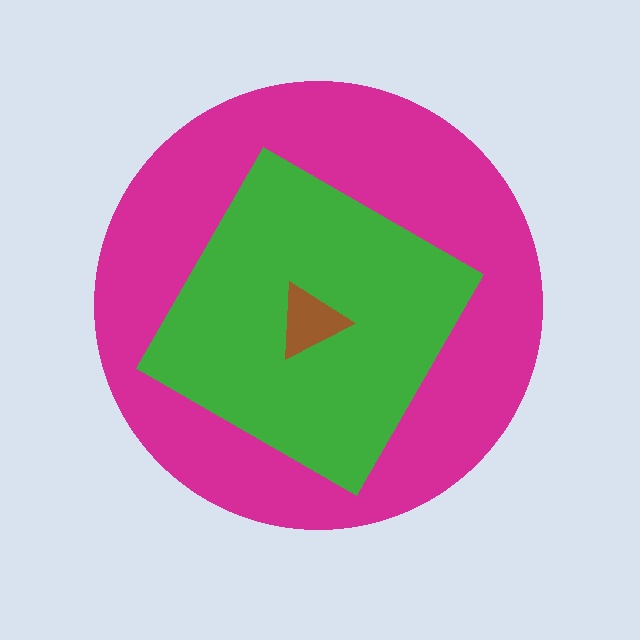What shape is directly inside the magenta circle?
The green diamond.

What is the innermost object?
The brown triangle.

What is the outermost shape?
The magenta circle.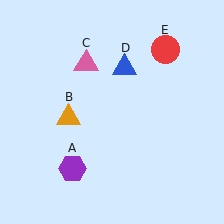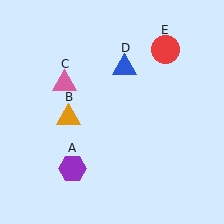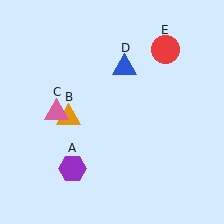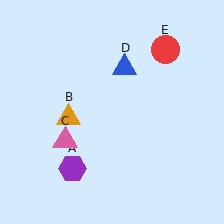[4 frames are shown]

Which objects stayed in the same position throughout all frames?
Purple hexagon (object A) and orange triangle (object B) and blue triangle (object D) and red circle (object E) remained stationary.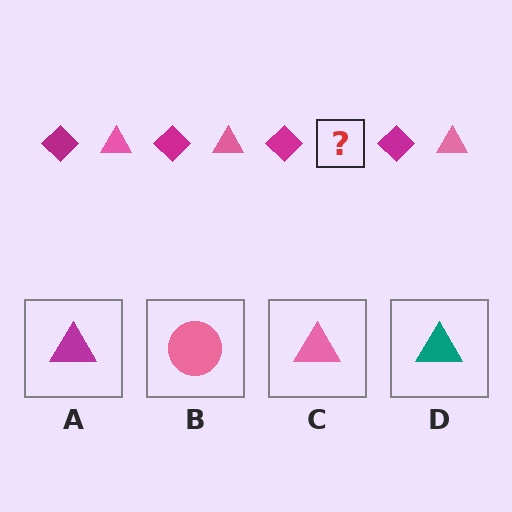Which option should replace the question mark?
Option C.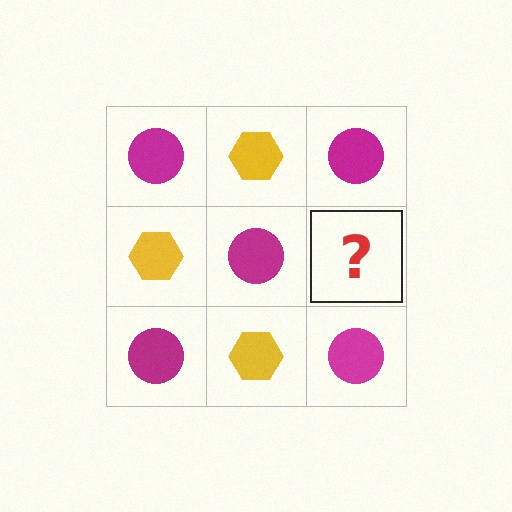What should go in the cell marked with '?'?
The missing cell should contain a yellow hexagon.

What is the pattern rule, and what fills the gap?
The rule is that it alternates magenta circle and yellow hexagon in a checkerboard pattern. The gap should be filled with a yellow hexagon.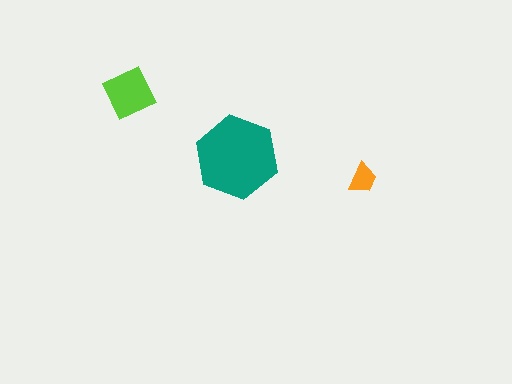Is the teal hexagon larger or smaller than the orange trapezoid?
Larger.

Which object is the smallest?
The orange trapezoid.